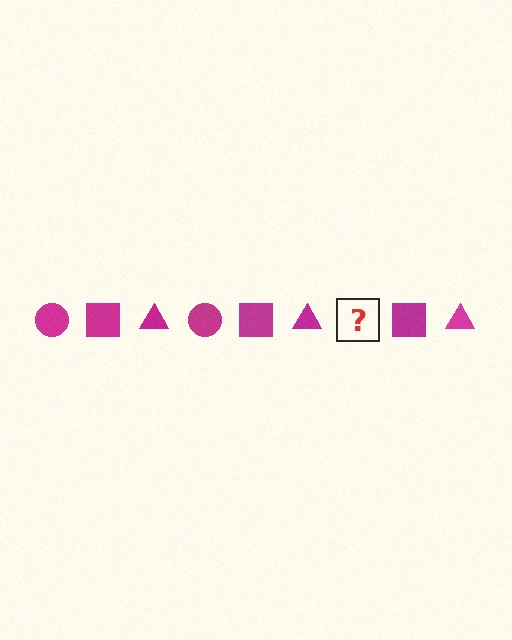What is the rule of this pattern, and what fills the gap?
The rule is that the pattern cycles through circle, square, triangle shapes in magenta. The gap should be filled with a magenta circle.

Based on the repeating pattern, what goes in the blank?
The blank should be a magenta circle.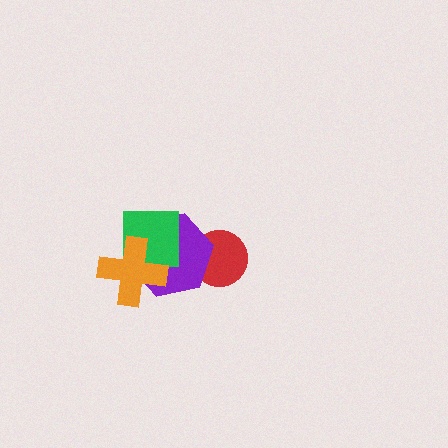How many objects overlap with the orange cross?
2 objects overlap with the orange cross.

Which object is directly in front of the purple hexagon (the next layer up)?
The green square is directly in front of the purple hexagon.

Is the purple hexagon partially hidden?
Yes, it is partially covered by another shape.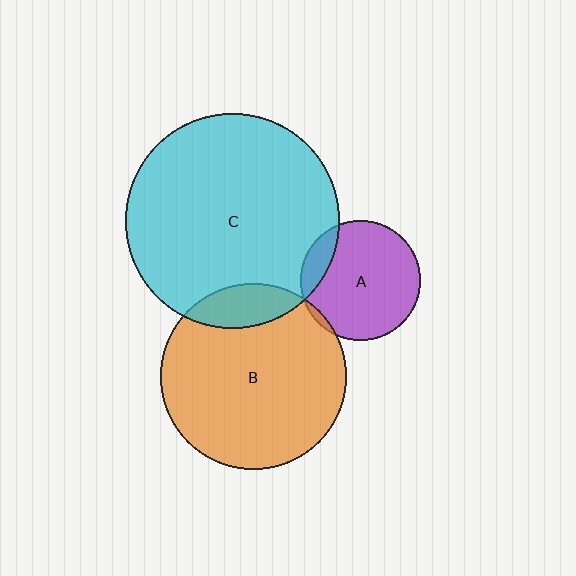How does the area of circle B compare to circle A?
Approximately 2.4 times.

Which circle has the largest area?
Circle C (cyan).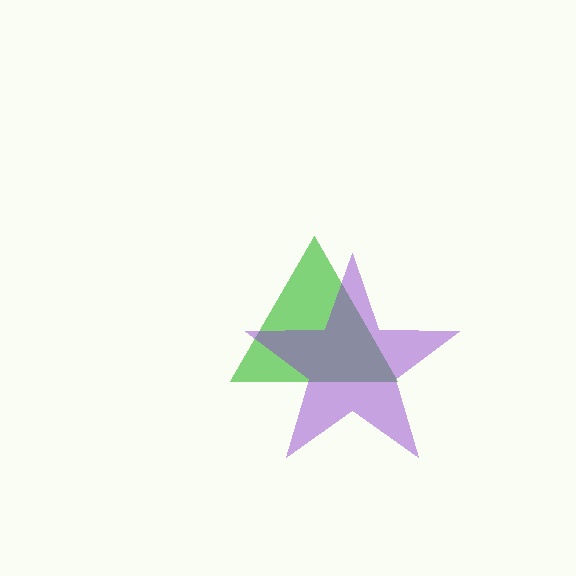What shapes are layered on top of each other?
The layered shapes are: a green triangle, a purple star.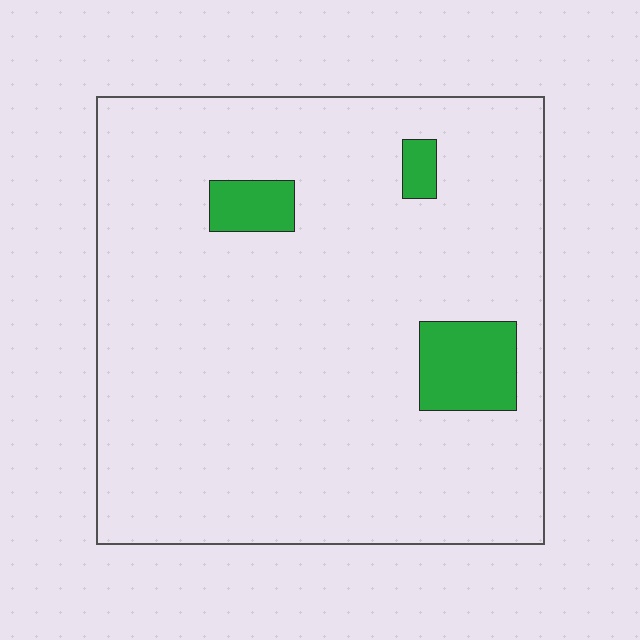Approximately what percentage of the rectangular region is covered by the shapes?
Approximately 10%.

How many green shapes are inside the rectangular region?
3.